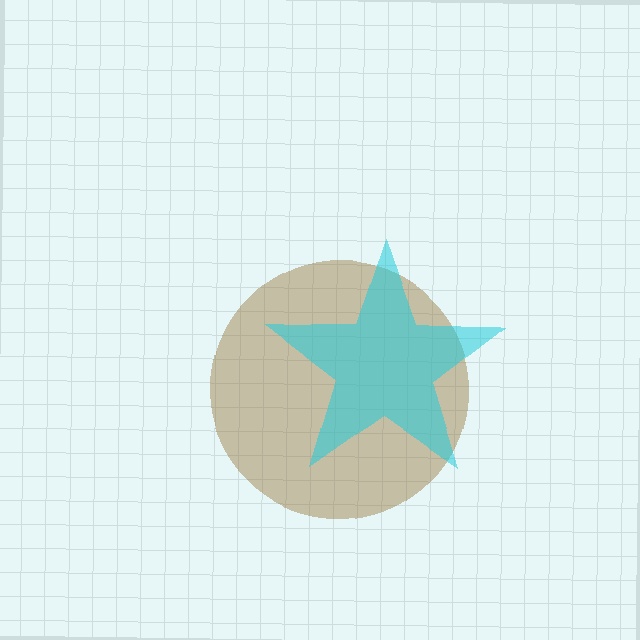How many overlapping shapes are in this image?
There are 2 overlapping shapes in the image.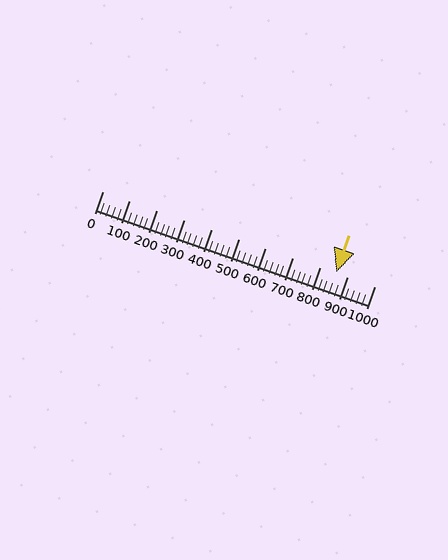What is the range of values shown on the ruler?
The ruler shows values from 0 to 1000.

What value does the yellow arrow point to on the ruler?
The yellow arrow points to approximately 860.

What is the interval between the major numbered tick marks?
The major tick marks are spaced 100 units apart.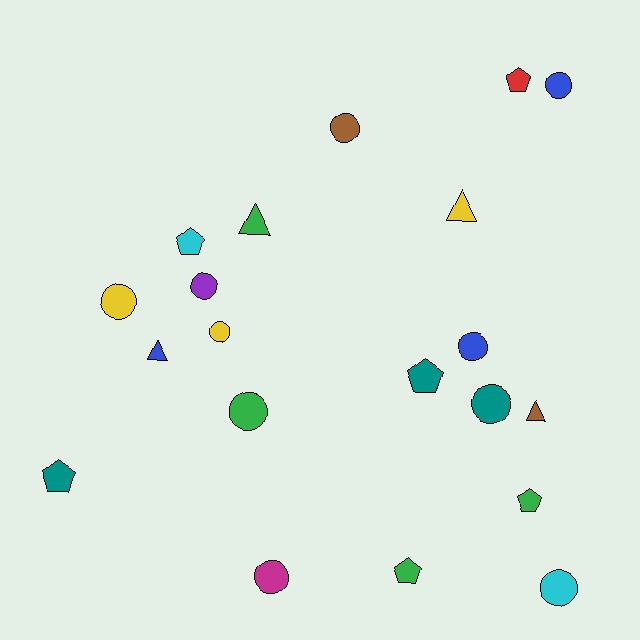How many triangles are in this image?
There are 4 triangles.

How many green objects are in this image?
There are 4 green objects.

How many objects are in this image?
There are 20 objects.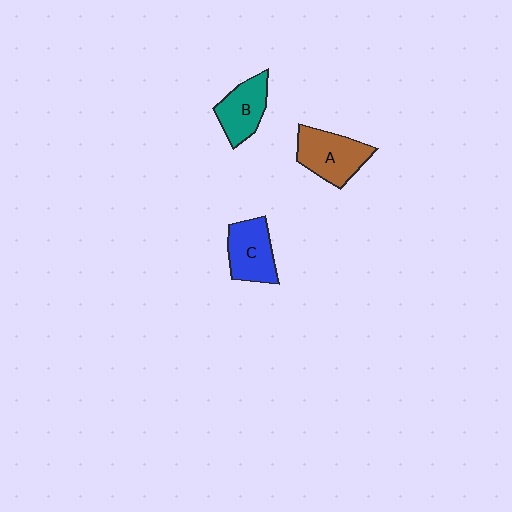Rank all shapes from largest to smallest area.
From largest to smallest: A (brown), C (blue), B (teal).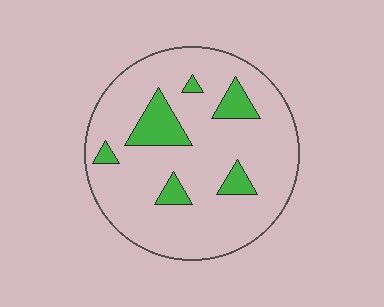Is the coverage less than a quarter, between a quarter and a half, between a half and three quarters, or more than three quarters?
Less than a quarter.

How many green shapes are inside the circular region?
6.